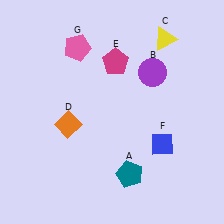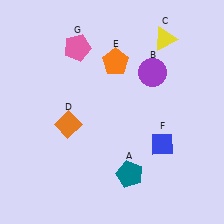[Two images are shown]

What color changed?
The pentagon (E) changed from magenta in Image 1 to orange in Image 2.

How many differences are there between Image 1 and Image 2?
There is 1 difference between the two images.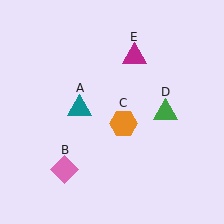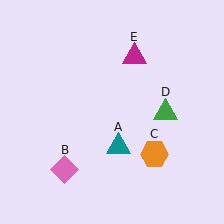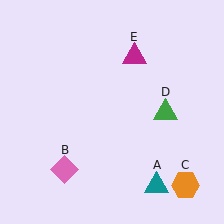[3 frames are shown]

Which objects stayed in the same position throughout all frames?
Pink diamond (object B) and green triangle (object D) and magenta triangle (object E) remained stationary.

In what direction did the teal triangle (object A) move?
The teal triangle (object A) moved down and to the right.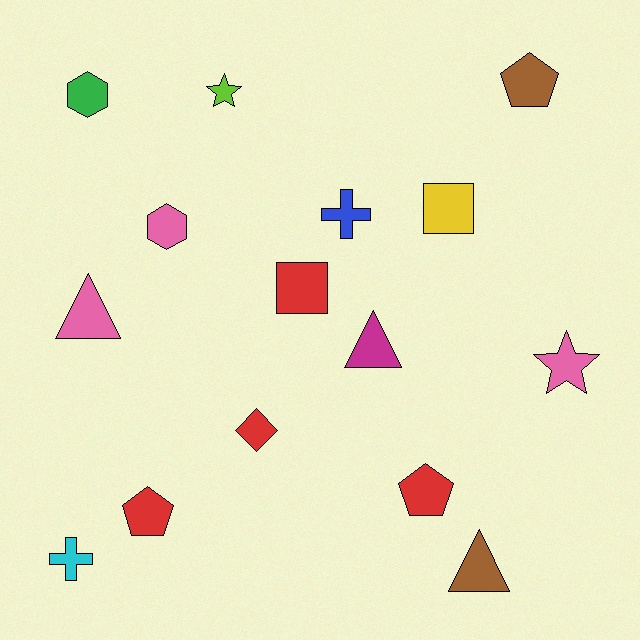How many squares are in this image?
There are 2 squares.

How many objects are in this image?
There are 15 objects.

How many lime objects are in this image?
There is 1 lime object.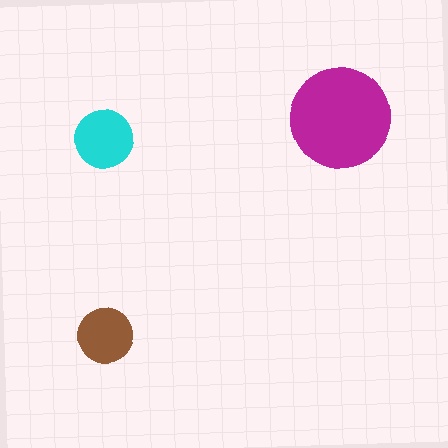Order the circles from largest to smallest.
the magenta one, the cyan one, the brown one.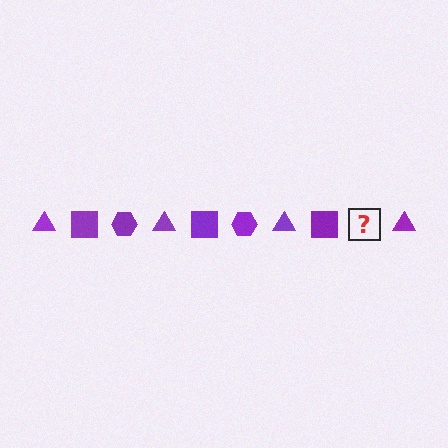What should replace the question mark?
The question mark should be replaced with a purple hexagon.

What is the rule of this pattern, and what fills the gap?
The rule is that the pattern cycles through triangle, square, hexagon shapes in purple. The gap should be filled with a purple hexagon.